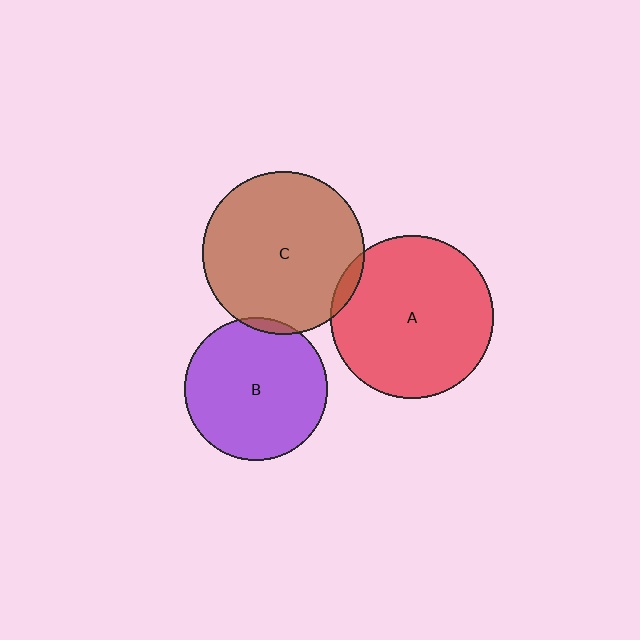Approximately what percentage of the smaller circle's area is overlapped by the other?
Approximately 5%.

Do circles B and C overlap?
Yes.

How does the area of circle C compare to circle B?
Approximately 1.3 times.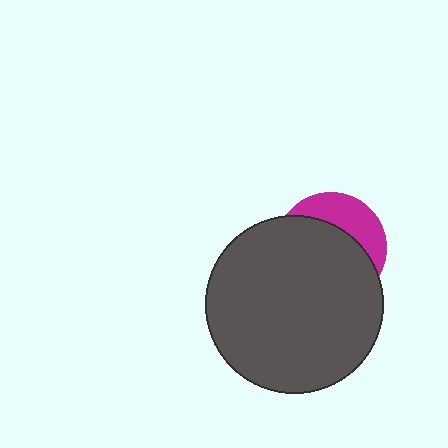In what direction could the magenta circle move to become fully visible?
The magenta circle could move up. That would shift it out from behind the dark gray circle entirely.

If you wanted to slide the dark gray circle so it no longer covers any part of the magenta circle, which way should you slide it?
Slide it down — that is the most direct way to separate the two shapes.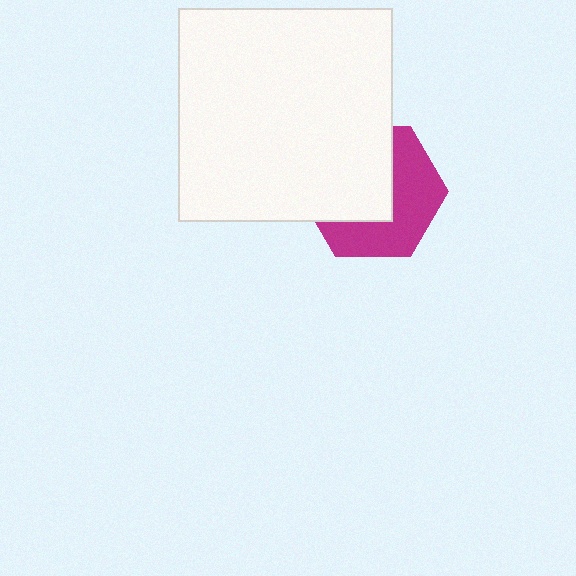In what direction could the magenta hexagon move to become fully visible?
The magenta hexagon could move toward the lower-right. That would shift it out from behind the white square entirely.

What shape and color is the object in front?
The object in front is a white square.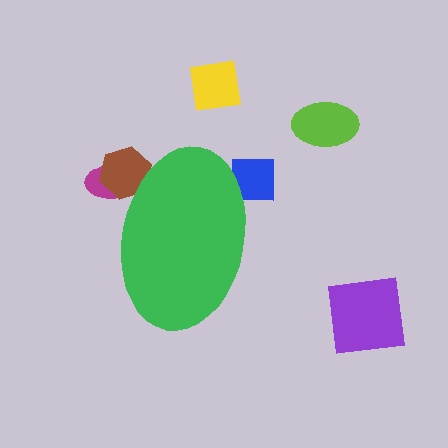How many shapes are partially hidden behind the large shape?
3 shapes are partially hidden.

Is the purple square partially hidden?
No, the purple square is fully visible.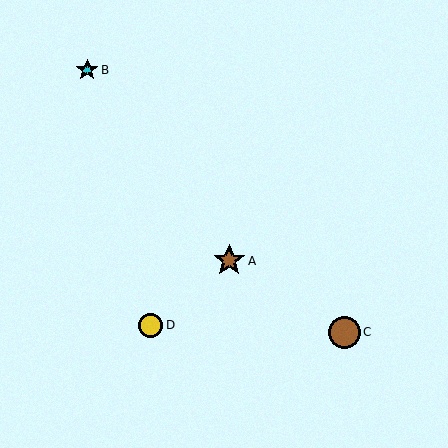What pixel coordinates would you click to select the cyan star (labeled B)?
Click at (87, 70) to select the cyan star B.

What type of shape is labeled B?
Shape B is a cyan star.